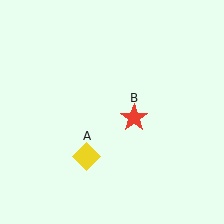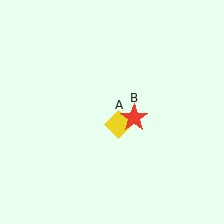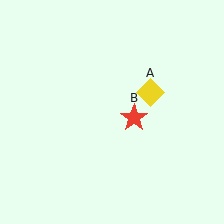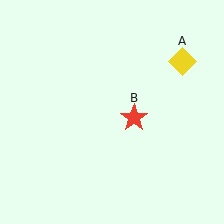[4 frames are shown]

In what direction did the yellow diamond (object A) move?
The yellow diamond (object A) moved up and to the right.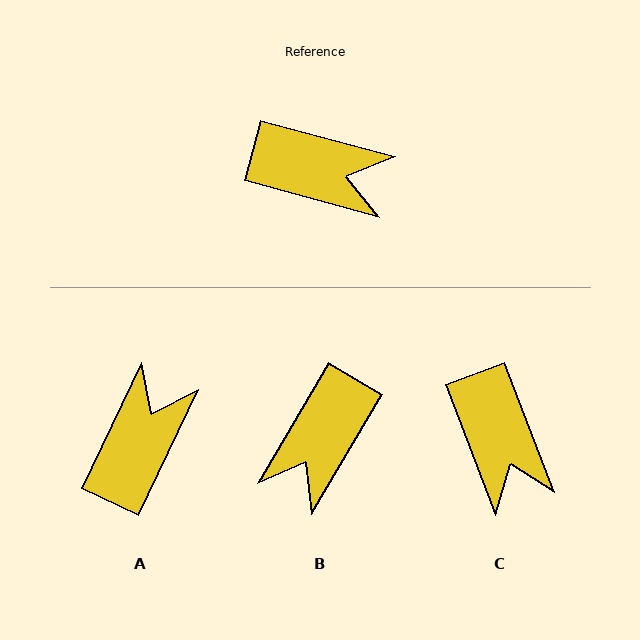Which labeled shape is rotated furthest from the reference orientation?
B, about 105 degrees away.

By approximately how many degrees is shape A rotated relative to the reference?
Approximately 80 degrees counter-clockwise.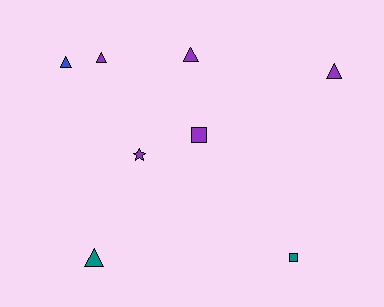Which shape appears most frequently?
Triangle, with 5 objects.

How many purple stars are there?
There is 1 purple star.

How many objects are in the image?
There are 8 objects.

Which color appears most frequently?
Purple, with 5 objects.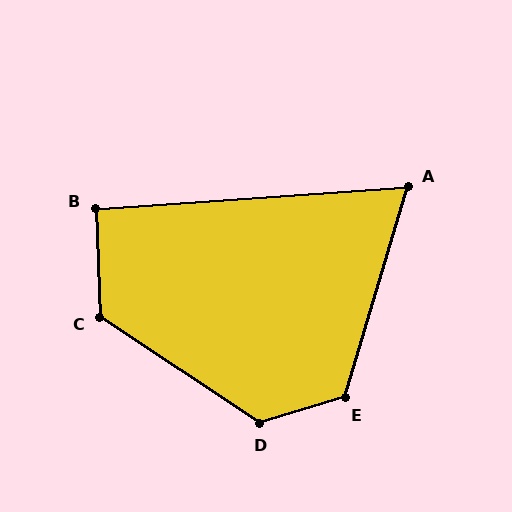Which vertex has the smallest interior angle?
A, at approximately 69 degrees.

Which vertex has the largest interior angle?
D, at approximately 130 degrees.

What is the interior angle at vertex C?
Approximately 126 degrees (obtuse).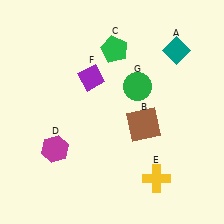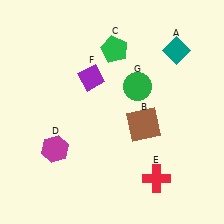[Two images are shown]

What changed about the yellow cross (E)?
In Image 1, E is yellow. In Image 2, it changed to red.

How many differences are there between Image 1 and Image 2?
There is 1 difference between the two images.